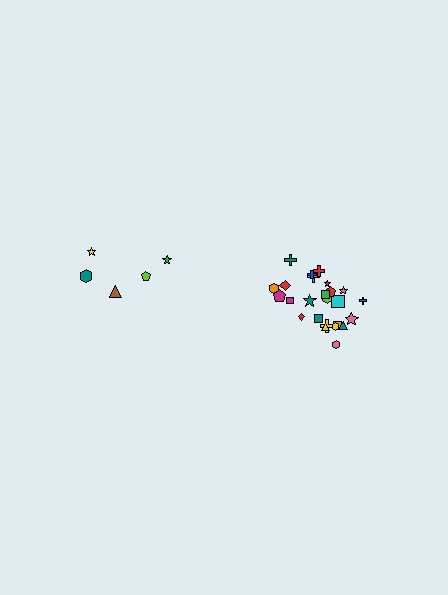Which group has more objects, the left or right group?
The right group.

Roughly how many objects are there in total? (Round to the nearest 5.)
Roughly 30 objects in total.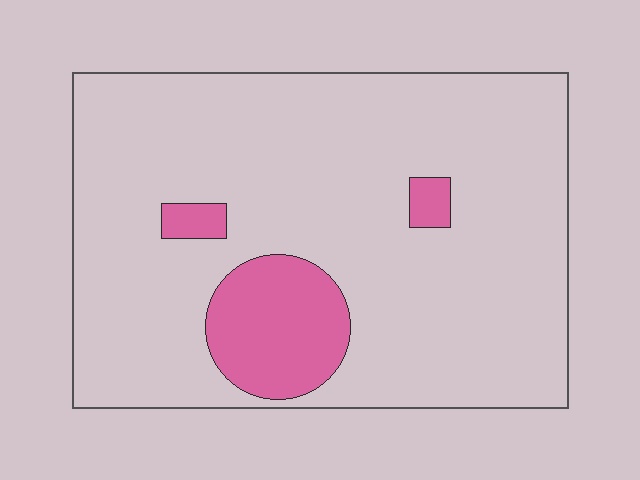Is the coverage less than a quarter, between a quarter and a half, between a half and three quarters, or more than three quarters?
Less than a quarter.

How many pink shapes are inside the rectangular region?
3.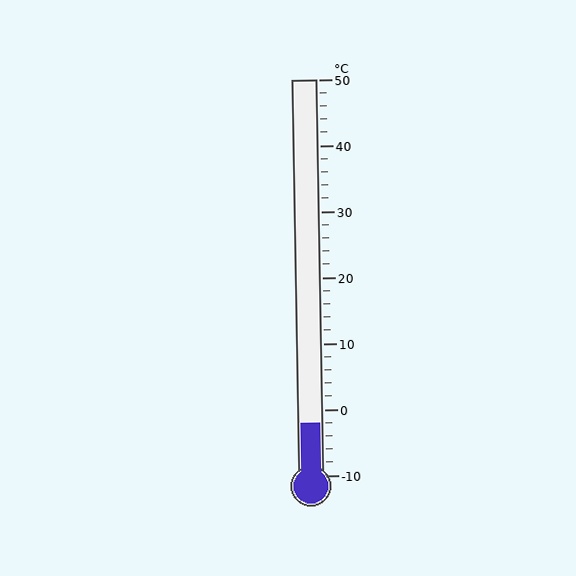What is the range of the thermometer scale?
The thermometer scale ranges from -10°C to 50°C.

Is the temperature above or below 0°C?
The temperature is below 0°C.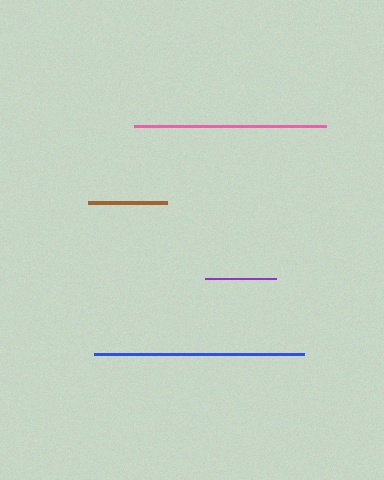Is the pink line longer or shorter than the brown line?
The pink line is longer than the brown line.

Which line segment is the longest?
The blue line is the longest at approximately 210 pixels.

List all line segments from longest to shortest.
From longest to shortest: blue, pink, brown, purple.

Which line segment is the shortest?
The purple line is the shortest at approximately 71 pixels.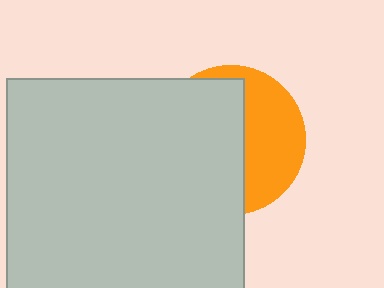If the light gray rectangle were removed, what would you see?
You would see the complete orange circle.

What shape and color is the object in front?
The object in front is a light gray rectangle.